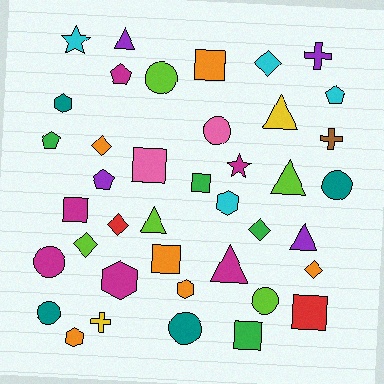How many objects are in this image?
There are 40 objects.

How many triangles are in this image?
There are 6 triangles.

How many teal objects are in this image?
There are 4 teal objects.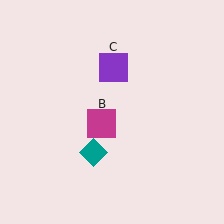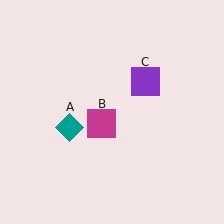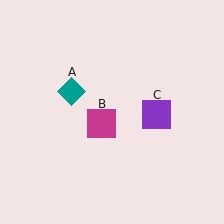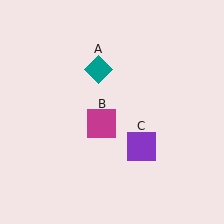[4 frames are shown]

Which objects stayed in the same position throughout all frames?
Magenta square (object B) remained stationary.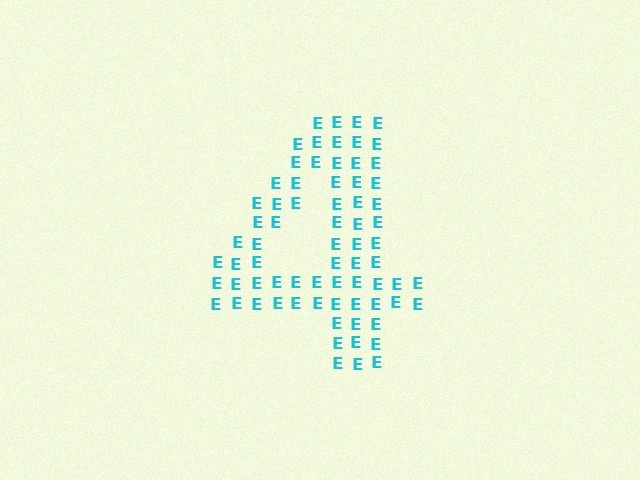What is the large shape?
The large shape is the digit 4.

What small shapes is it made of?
It is made of small letter E's.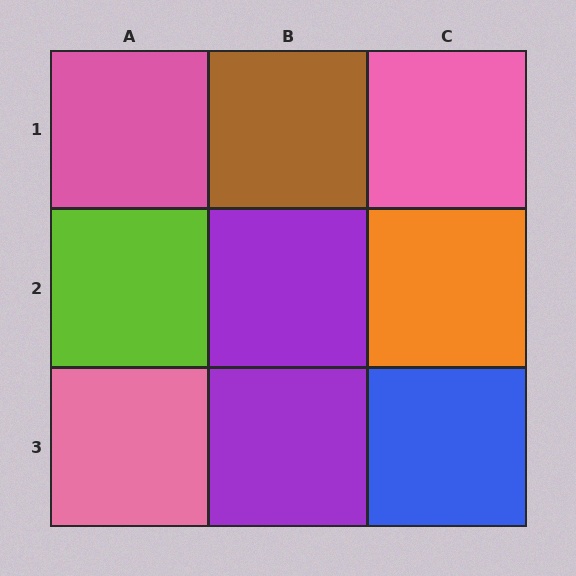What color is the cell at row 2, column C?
Orange.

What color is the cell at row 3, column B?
Purple.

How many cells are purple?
2 cells are purple.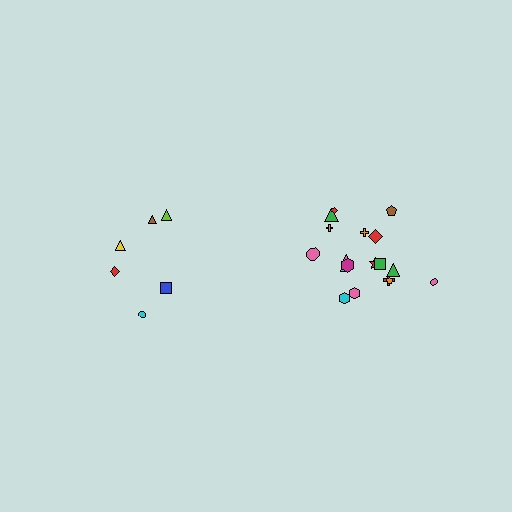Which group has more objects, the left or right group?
The right group.